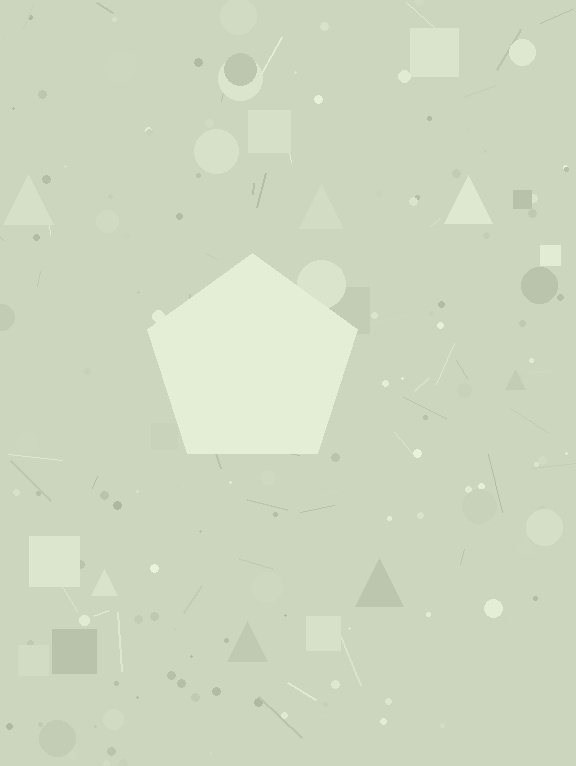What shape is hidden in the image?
A pentagon is hidden in the image.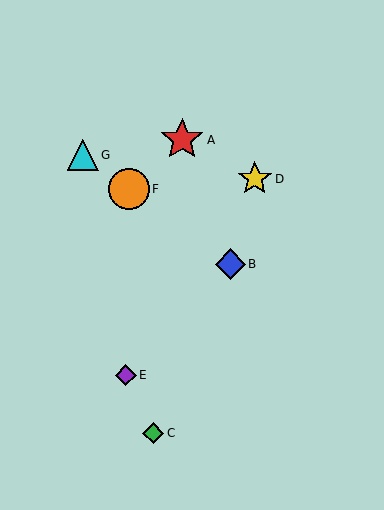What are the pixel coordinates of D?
Object D is at (255, 179).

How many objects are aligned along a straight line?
3 objects (B, F, G) are aligned along a straight line.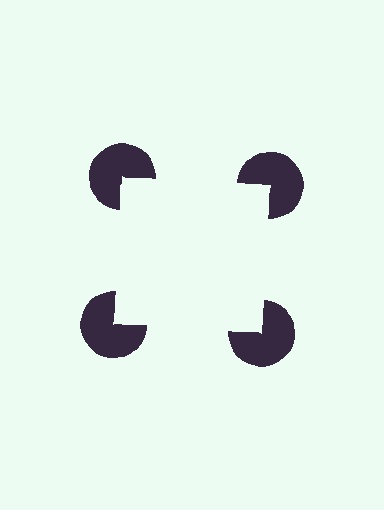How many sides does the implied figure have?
4 sides.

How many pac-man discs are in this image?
There are 4 — one at each vertex of the illusory square.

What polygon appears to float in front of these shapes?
An illusory square — its edges are inferred from the aligned wedge cuts in the pac-man discs, not physically drawn.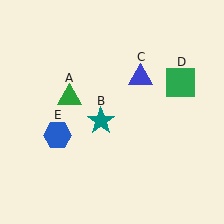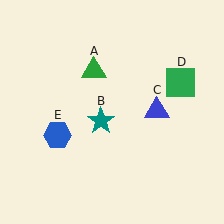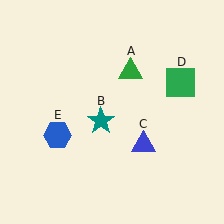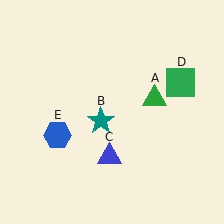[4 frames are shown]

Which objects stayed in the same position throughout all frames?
Teal star (object B) and green square (object D) and blue hexagon (object E) remained stationary.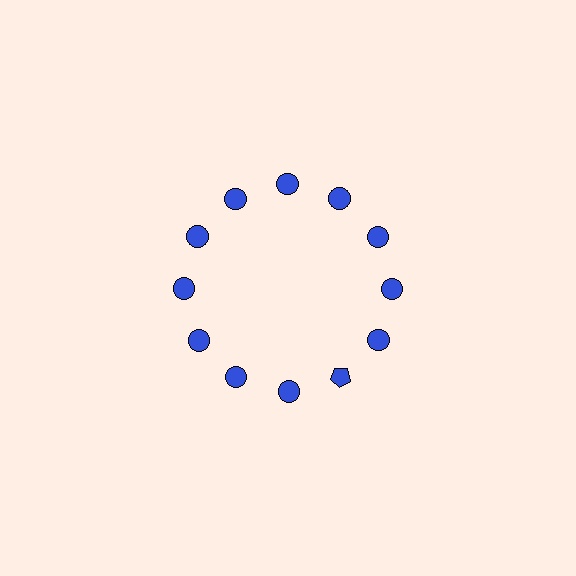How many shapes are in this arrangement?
There are 12 shapes arranged in a ring pattern.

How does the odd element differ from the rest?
It has a different shape: pentagon instead of circle.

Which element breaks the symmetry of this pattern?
The blue pentagon at roughly the 5 o'clock position breaks the symmetry. All other shapes are blue circles.